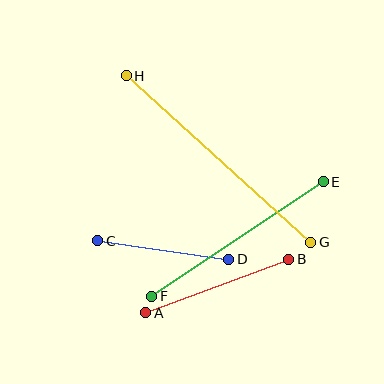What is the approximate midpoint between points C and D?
The midpoint is at approximately (163, 250) pixels.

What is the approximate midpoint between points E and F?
The midpoint is at approximately (237, 239) pixels.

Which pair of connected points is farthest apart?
Points G and H are farthest apart.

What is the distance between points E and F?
The distance is approximately 206 pixels.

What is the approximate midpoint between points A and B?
The midpoint is at approximately (217, 286) pixels.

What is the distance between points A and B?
The distance is approximately 153 pixels.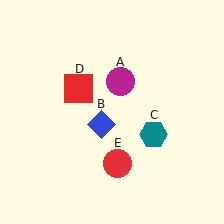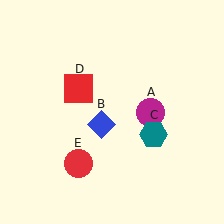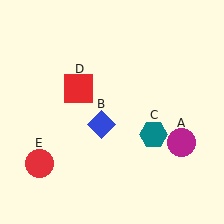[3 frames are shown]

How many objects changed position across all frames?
2 objects changed position: magenta circle (object A), red circle (object E).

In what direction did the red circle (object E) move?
The red circle (object E) moved left.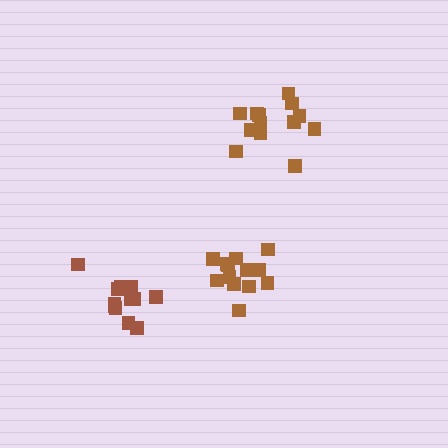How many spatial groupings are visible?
There are 3 spatial groupings.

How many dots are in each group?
Group 1: 14 dots, Group 2: 13 dots, Group 3: 12 dots (39 total).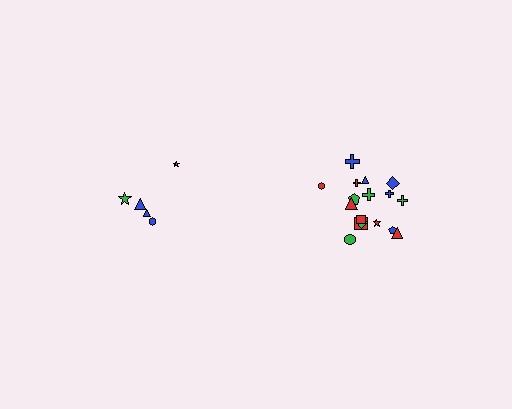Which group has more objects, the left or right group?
The right group.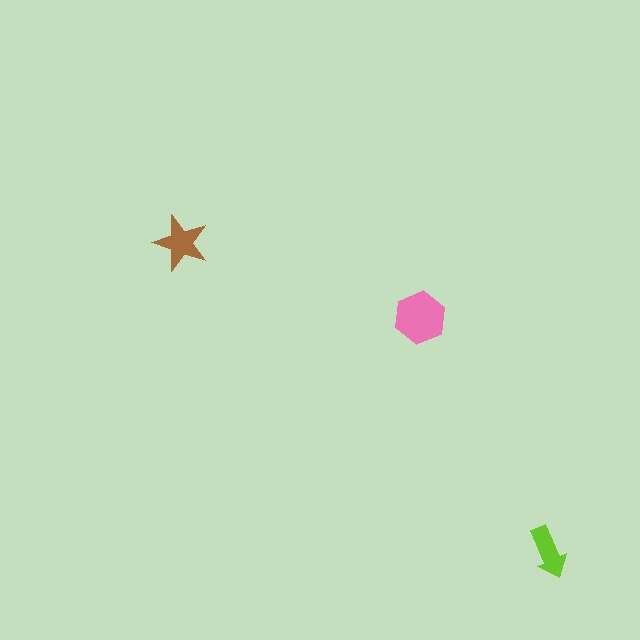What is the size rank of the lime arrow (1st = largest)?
3rd.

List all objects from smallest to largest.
The lime arrow, the brown star, the pink hexagon.